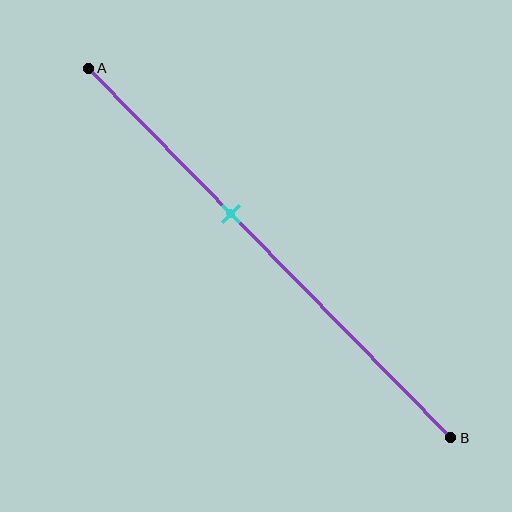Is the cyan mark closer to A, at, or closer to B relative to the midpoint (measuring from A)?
The cyan mark is closer to point A than the midpoint of segment AB.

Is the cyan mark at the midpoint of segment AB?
No, the mark is at about 40% from A, not at the 50% midpoint.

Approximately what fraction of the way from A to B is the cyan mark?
The cyan mark is approximately 40% of the way from A to B.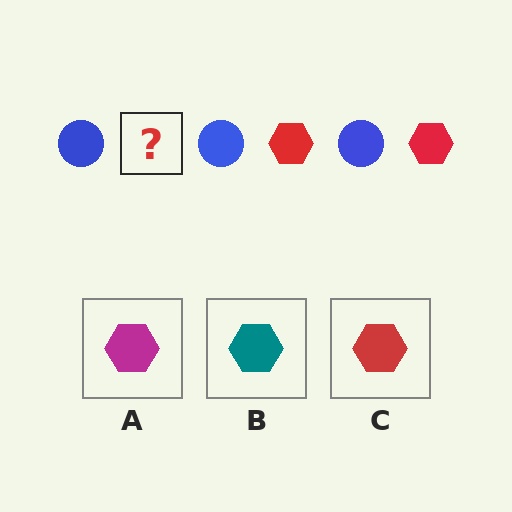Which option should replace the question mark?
Option C.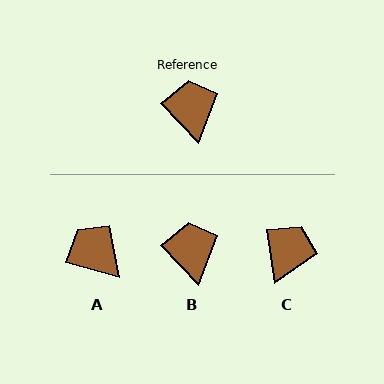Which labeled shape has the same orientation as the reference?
B.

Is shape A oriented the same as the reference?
No, it is off by about 31 degrees.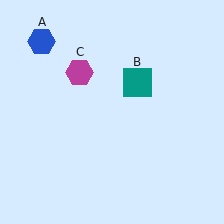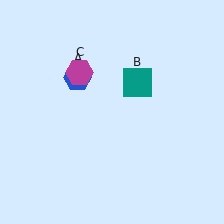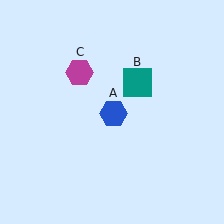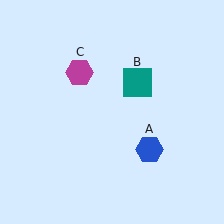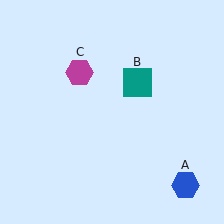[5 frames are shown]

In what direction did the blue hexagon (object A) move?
The blue hexagon (object A) moved down and to the right.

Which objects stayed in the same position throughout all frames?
Teal square (object B) and magenta hexagon (object C) remained stationary.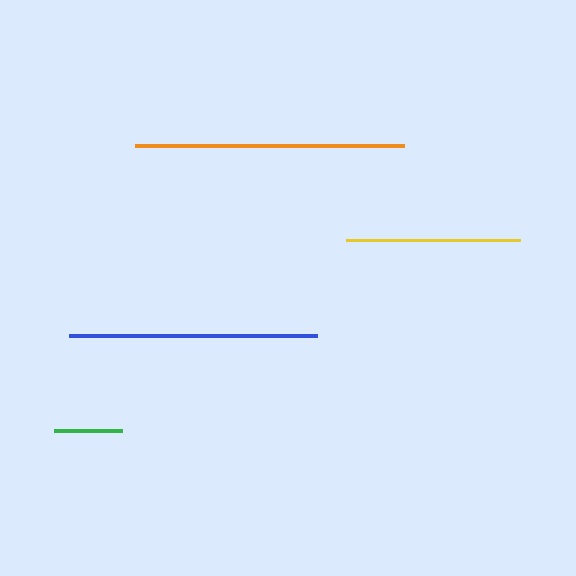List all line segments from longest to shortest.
From longest to shortest: orange, blue, yellow, green.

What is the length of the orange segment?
The orange segment is approximately 269 pixels long.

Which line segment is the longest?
The orange line is the longest at approximately 269 pixels.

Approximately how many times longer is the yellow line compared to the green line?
The yellow line is approximately 2.5 times the length of the green line.